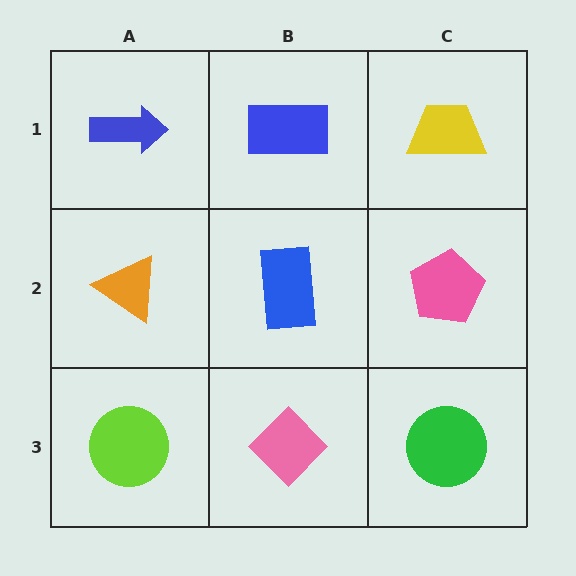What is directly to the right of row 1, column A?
A blue rectangle.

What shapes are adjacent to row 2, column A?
A blue arrow (row 1, column A), a lime circle (row 3, column A), a blue rectangle (row 2, column B).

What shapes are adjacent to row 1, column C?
A pink pentagon (row 2, column C), a blue rectangle (row 1, column B).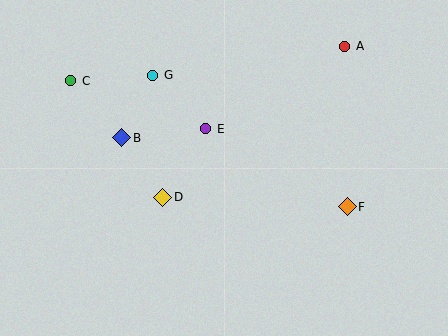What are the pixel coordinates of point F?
Point F is at (347, 207).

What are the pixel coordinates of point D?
Point D is at (163, 197).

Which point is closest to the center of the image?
Point E at (206, 129) is closest to the center.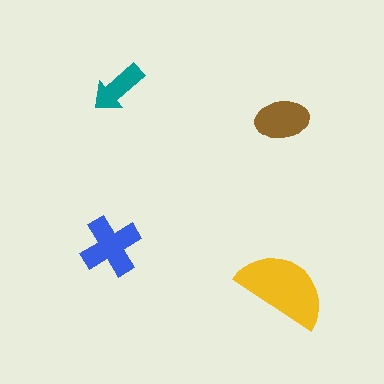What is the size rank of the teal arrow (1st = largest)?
4th.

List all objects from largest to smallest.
The yellow semicircle, the blue cross, the brown ellipse, the teal arrow.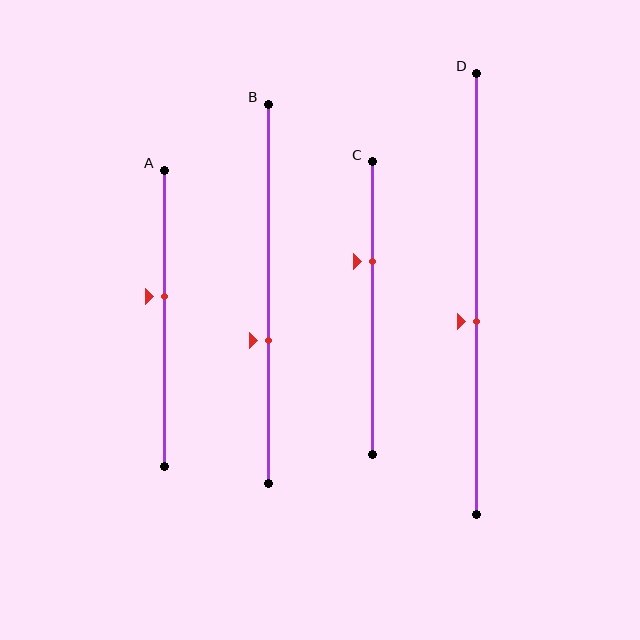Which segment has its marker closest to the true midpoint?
Segment D has its marker closest to the true midpoint.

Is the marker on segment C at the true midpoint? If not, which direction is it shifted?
No, the marker on segment C is shifted upward by about 16% of the segment length.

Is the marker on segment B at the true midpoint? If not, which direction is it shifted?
No, the marker on segment B is shifted downward by about 12% of the segment length.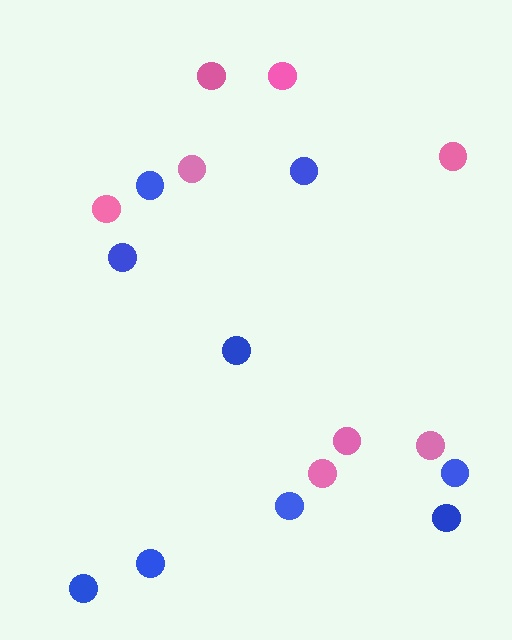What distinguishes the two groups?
There are 2 groups: one group of blue circles (9) and one group of pink circles (8).